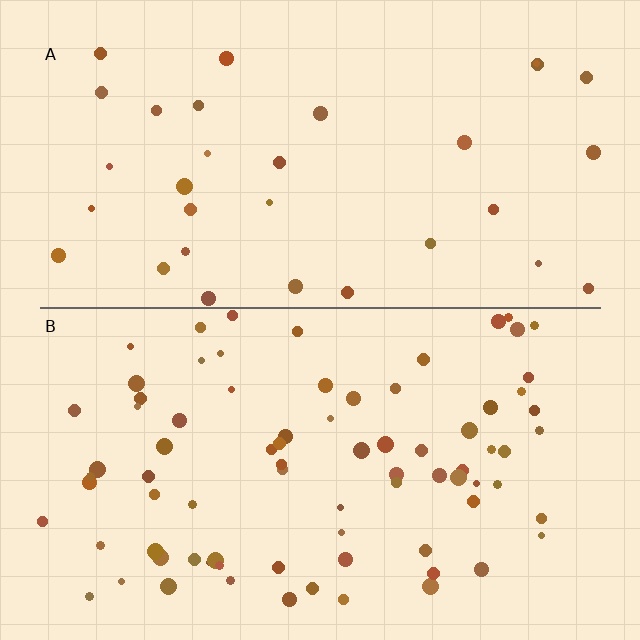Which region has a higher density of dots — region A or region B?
B (the bottom).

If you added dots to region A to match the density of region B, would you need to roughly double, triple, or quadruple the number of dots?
Approximately triple.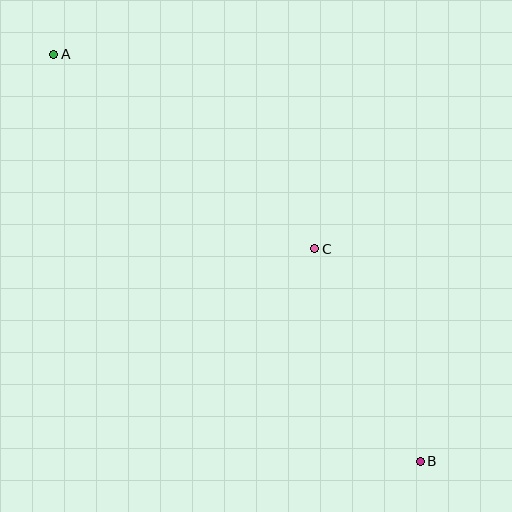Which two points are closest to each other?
Points B and C are closest to each other.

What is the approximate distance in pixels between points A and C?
The distance between A and C is approximately 326 pixels.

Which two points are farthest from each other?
Points A and B are farthest from each other.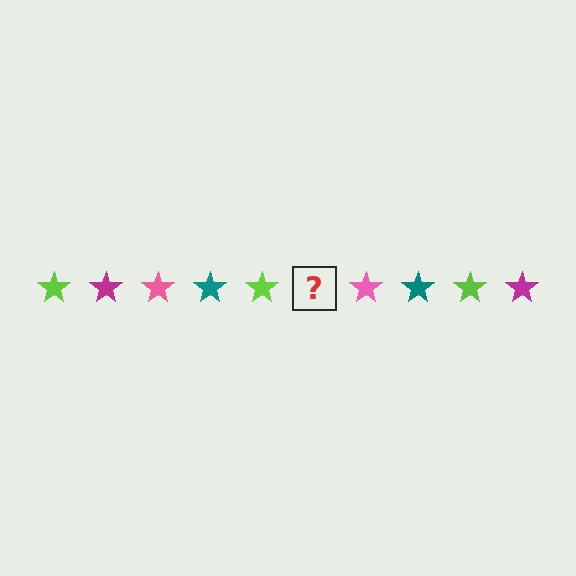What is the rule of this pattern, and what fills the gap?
The rule is that the pattern cycles through lime, magenta, pink, teal stars. The gap should be filled with a magenta star.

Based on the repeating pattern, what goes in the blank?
The blank should be a magenta star.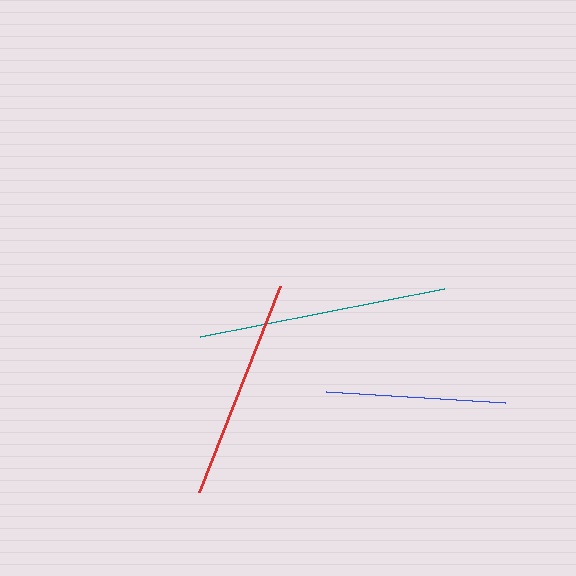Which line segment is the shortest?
The blue line is the shortest at approximately 180 pixels.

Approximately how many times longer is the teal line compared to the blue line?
The teal line is approximately 1.4 times the length of the blue line.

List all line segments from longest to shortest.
From longest to shortest: teal, red, blue.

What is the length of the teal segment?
The teal segment is approximately 248 pixels long.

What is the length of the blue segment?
The blue segment is approximately 180 pixels long.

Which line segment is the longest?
The teal line is the longest at approximately 248 pixels.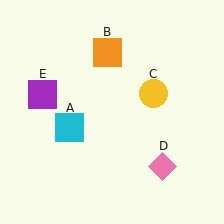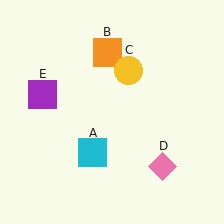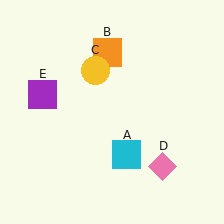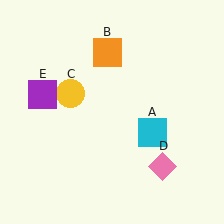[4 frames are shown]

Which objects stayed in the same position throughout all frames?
Orange square (object B) and pink diamond (object D) and purple square (object E) remained stationary.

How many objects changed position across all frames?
2 objects changed position: cyan square (object A), yellow circle (object C).